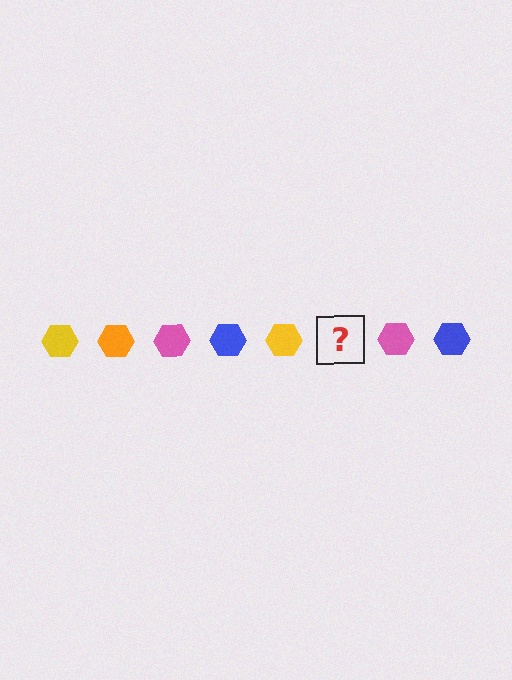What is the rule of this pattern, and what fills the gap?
The rule is that the pattern cycles through yellow, orange, pink, blue hexagons. The gap should be filled with an orange hexagon.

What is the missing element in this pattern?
The missing element is an orange hexagon.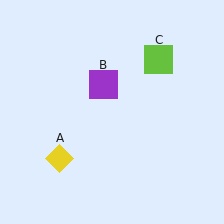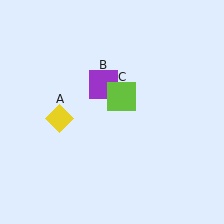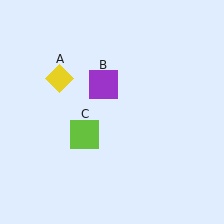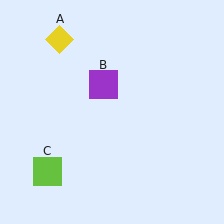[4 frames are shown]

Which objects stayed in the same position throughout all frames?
Purple square (object B) remained stationary.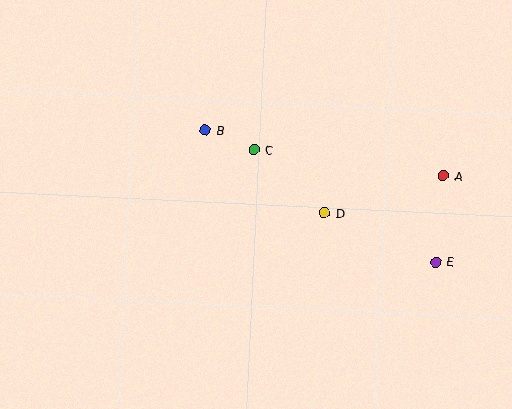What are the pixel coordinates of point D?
Point D is at (325, 213).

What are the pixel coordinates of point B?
Point B is at (205, 130).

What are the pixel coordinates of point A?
Point A is at (444, 176).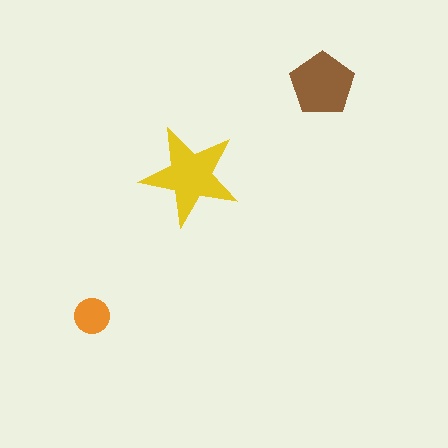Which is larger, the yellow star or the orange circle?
The yellow star.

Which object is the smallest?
The orange circle.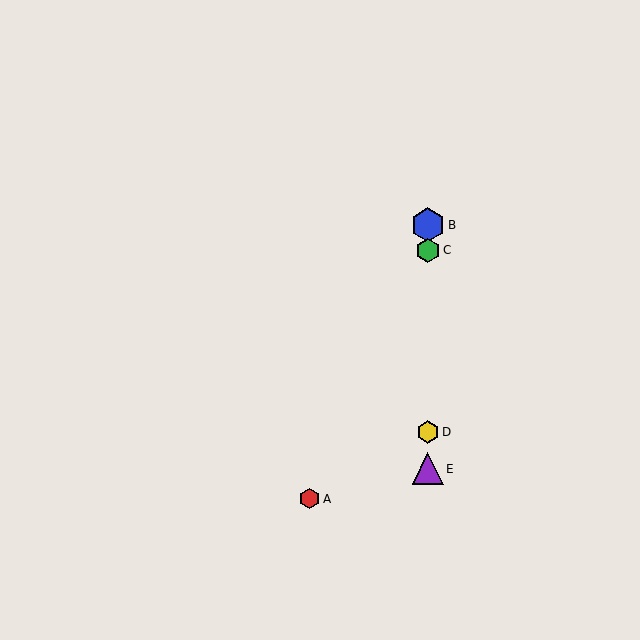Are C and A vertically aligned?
No, C is at x≈428 and A is at x≈309.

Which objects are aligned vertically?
Objects B, C, D, E are aligned vertically.